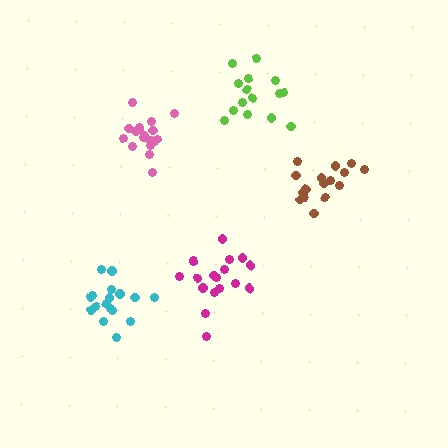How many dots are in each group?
Group 1: 18 dots, Group 2: 16 dots, Group 3: 17 dots, Group 4: 19 dots, Group 5: 15 dots (85 total).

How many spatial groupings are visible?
There are 5 spatial groupings.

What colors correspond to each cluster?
The clusters are colored: magenta, brown, cyan, pink, lime.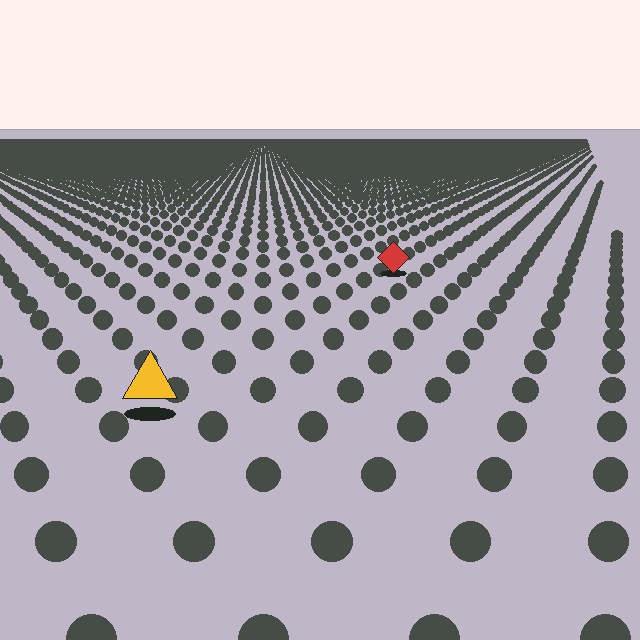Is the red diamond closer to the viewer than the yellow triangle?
No. The yellow triangle is closer — you can tell from the texture gradient: the ground texture is coarser near it.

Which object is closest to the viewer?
The yellow triangle is closest. The texture marks near it are larger and more spread out.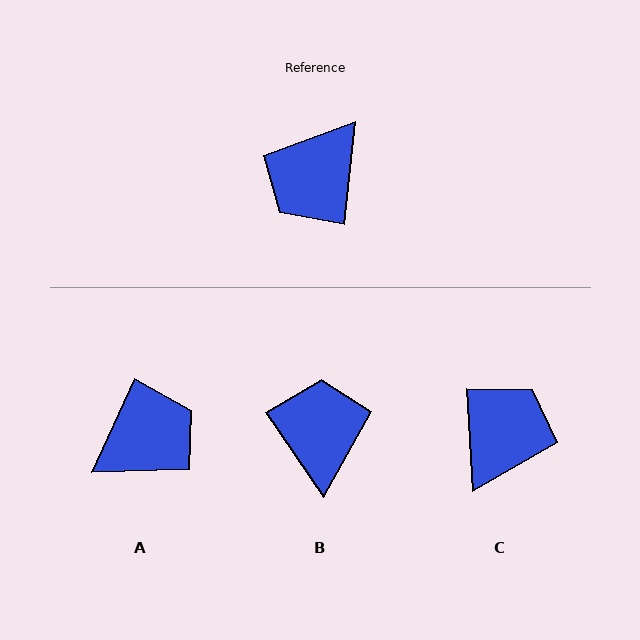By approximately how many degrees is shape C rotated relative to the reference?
Approximately 170 degrees clockwise.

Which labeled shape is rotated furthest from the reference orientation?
C, about 170 degrees away.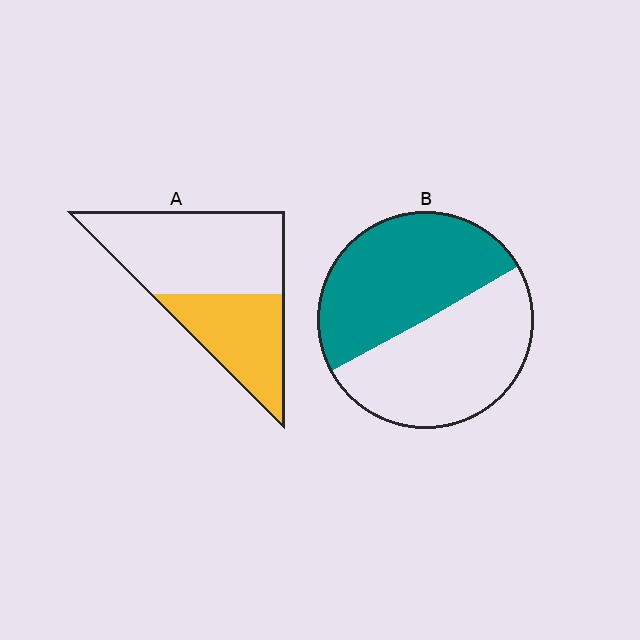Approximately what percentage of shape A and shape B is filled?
A is approximately 40% and B is approximately 50%.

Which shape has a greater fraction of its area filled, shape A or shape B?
Shape B.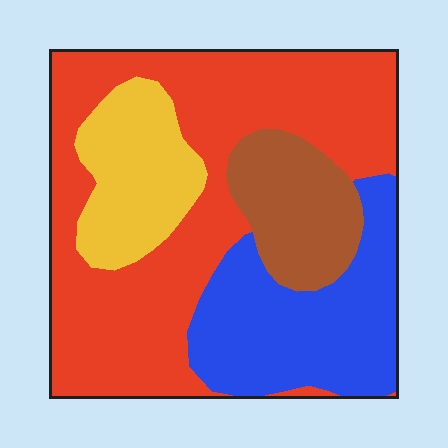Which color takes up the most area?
Red, at roughly 50%.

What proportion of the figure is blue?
Blue takes up about one quarter (1/4) of the figure.